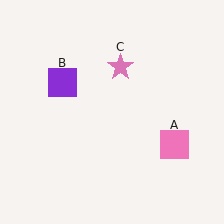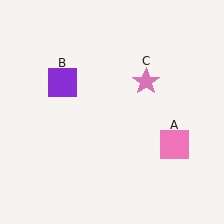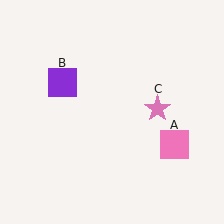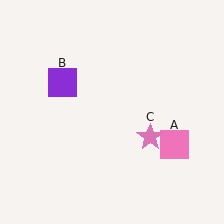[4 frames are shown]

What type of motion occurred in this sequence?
The pink star (object C) rotated clockwise around the center of the scene.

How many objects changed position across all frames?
1 object changed position: pink star (object C).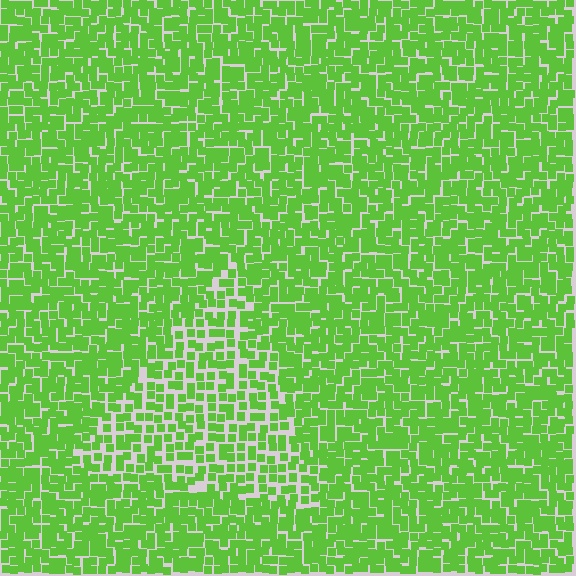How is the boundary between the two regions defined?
The boundary is defined by a change in element density (approximately 1.6x ratio). All elements are the same color, size, and shape.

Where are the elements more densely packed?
The elements are more densely packed outside the triangle boundary.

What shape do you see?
I see a triangle.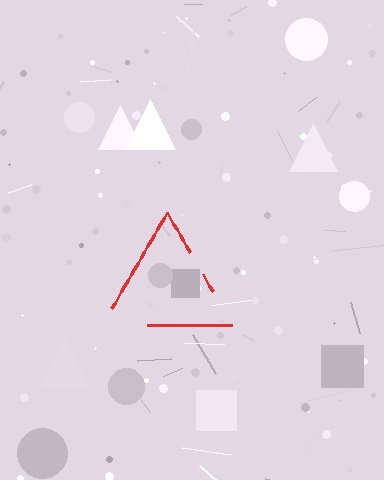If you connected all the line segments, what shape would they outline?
They would outline a triangle.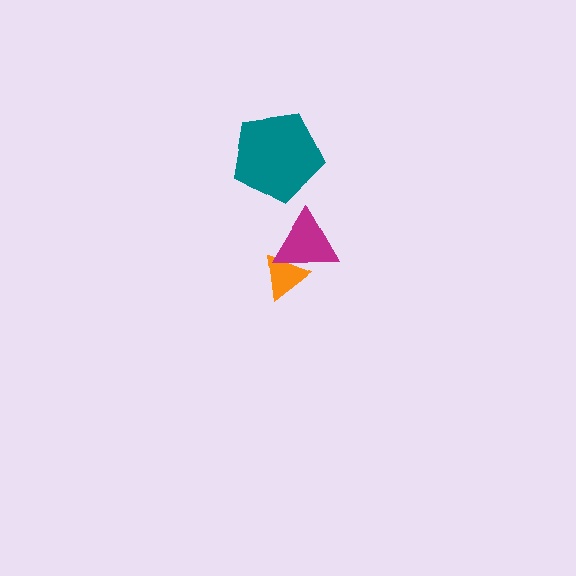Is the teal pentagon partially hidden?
No, no other shape covers it.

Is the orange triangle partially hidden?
Yes, it is partially covered by another shape.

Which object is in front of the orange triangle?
The magenta triangle is in front of the orange triangle.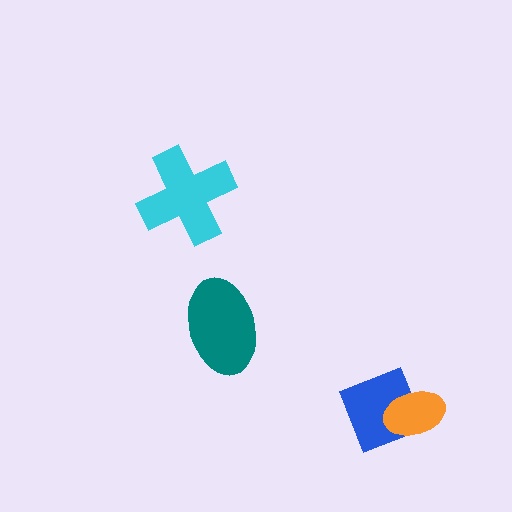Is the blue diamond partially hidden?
Yes, it is partially covered by another shape.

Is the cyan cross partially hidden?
No, no other shape covers it.